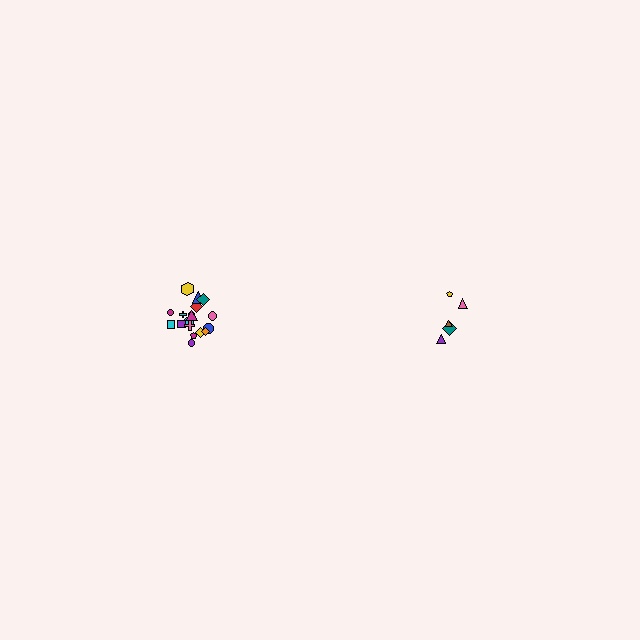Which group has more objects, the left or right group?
The left group.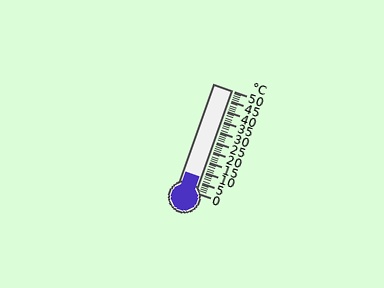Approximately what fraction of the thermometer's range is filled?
The thermometer is filled to approximately 15% of its range.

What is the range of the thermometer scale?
The thermometer scale ranges from 0°C to 50°C.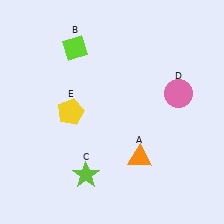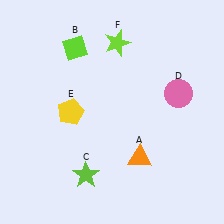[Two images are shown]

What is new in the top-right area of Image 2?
A lime star (F) was added in the top-right area of Image 2.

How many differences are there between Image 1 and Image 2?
There is 1 difference between the two images.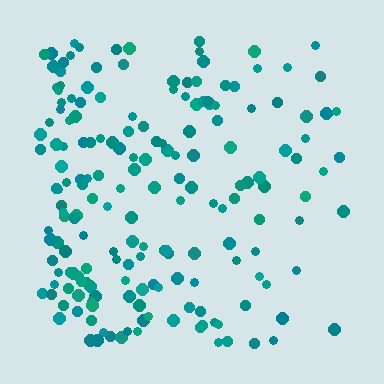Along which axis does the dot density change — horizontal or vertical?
Horizontal.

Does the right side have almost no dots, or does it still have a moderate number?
Still a moderate number, just noticeably fewer than the left.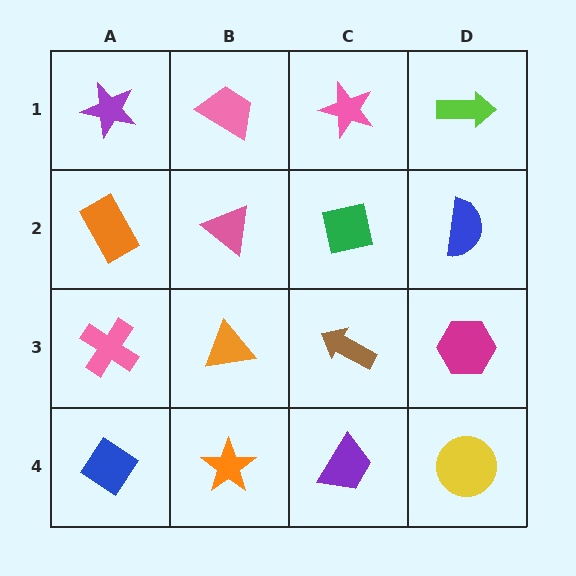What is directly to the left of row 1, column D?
A pink star.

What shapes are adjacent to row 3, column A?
An orange rectangle (row 2, column A), a blue diamond (row 4, column A), an orange triangle (row 3, column B).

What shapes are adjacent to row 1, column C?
A green square (row 2, column C), a pink trapezoid (row 1, column B), a lime arrow (row 1, column D).